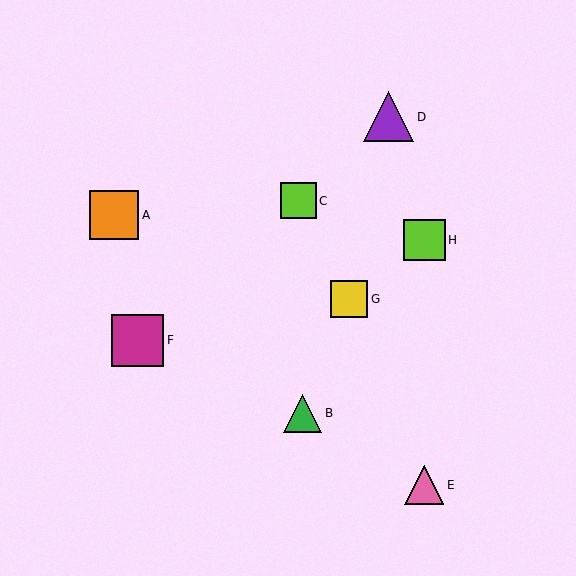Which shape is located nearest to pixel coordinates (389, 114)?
The purple triangle (labeled D) at (389, 117) is nearest to that location.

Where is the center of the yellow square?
The center of the yellow square is at (349, 299).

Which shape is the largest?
The magenta square (labeled F) is the largest.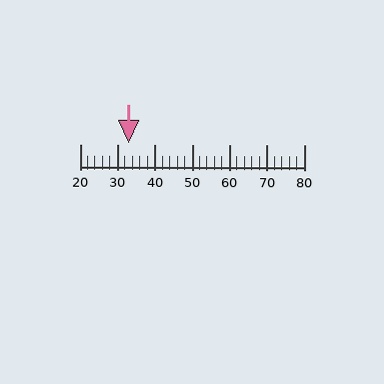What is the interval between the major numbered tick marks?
The major tick marks are spaced 10 units apart.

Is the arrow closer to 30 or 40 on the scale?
The arrow is closer to 30.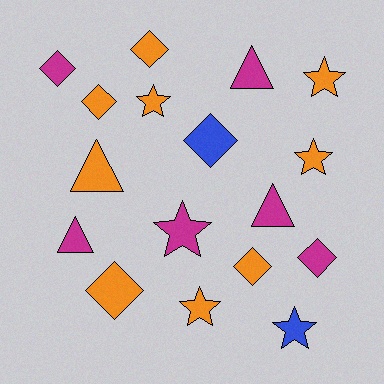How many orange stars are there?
There are 4 orange stars.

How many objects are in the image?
There are 17 objects.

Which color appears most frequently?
Orange, with 9 objects.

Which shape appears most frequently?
Diamond, with 7 objects.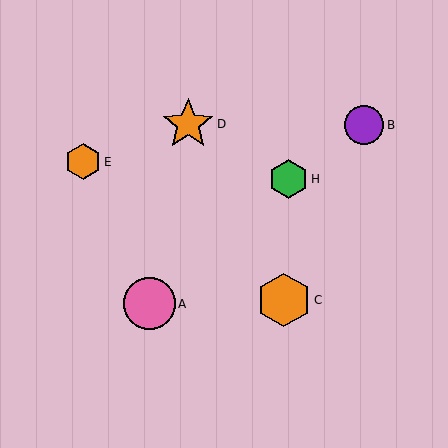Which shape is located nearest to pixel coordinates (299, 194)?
The green hexagon (labeled H) at (289, 179) is nearest to that location.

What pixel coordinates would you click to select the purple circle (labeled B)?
Click at (364, 125) to select the purple circle B.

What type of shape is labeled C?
Shape C is an orange hexagon.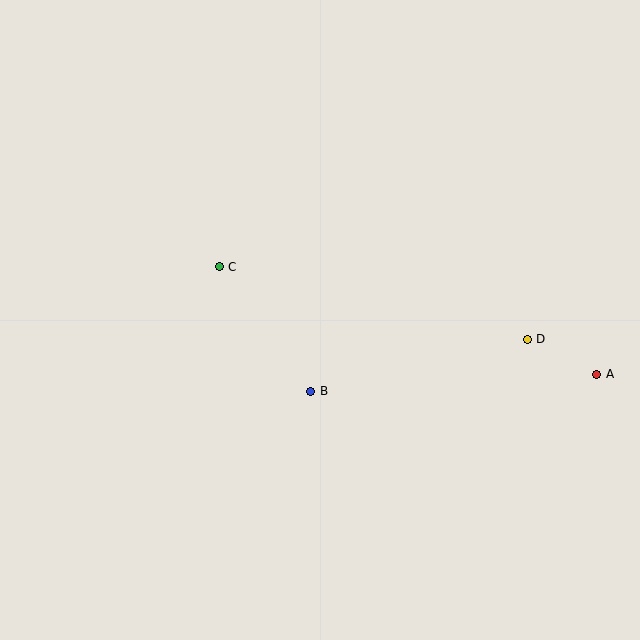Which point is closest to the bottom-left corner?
Point B is closest to the bottom-left corner.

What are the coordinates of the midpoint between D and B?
The midpoint between D and B is at (419, 365).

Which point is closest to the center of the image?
Point B at (311, 391) is closest to the center.